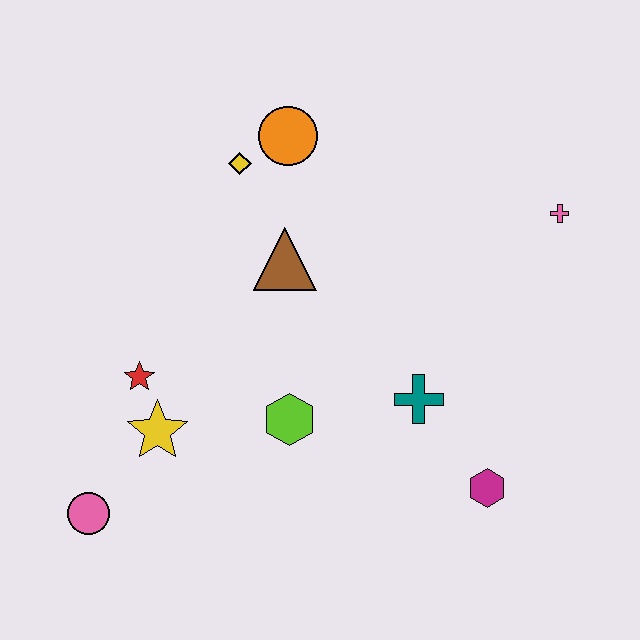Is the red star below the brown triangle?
Yes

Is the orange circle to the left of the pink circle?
No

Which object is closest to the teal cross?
The magenta hexagon is closest to the teal cross.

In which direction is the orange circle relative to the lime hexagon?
The orange circle is above the lime hexagon.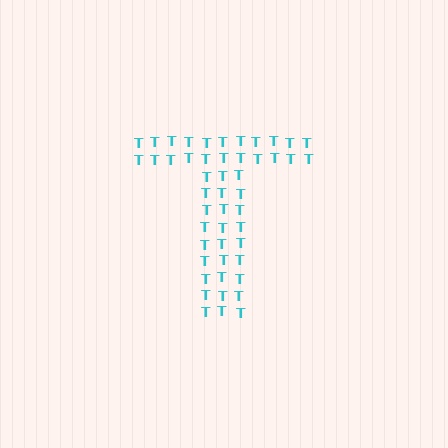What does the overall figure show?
The overall figure shows the letter T.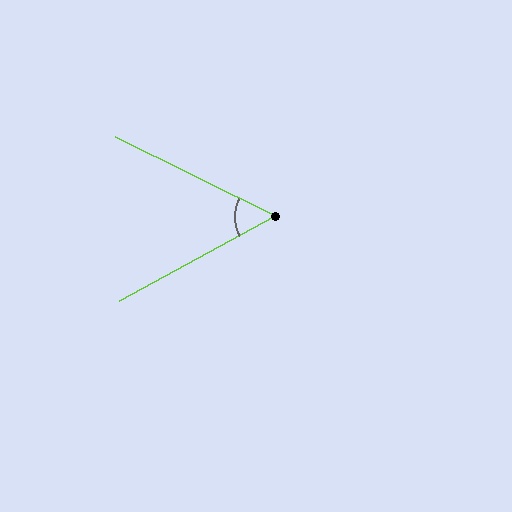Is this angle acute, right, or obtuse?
It is acute.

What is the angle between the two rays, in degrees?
Approximately 55 degrees.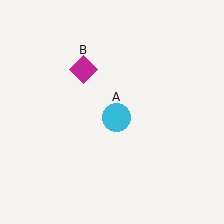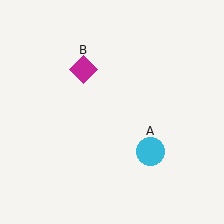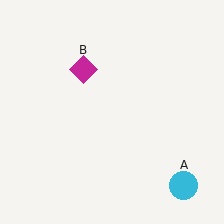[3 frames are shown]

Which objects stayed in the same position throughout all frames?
Magenta diamond (object B) remained stationary.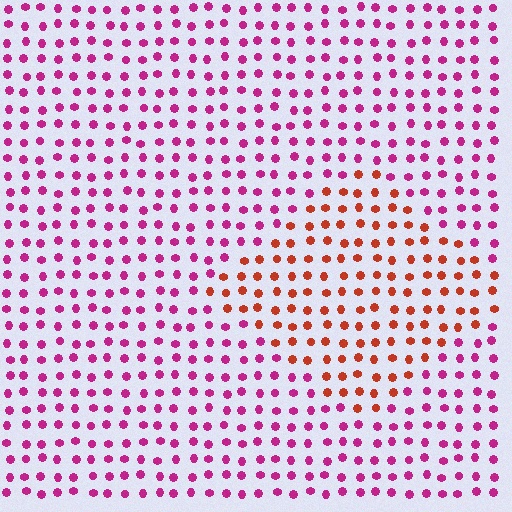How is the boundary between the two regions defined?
The boundary is defined purely by a slight shift in hue (about 47 degrees). Spacing, size, and orientation are identical on both sides.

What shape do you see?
I see a diamond.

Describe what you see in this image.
The image is filled with small magenta elements in a uniform arrangement. A diamond-shaped region is visible where the elements are tinted to a slightly different hue, forming a subtle color boundary.